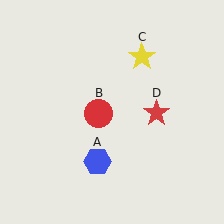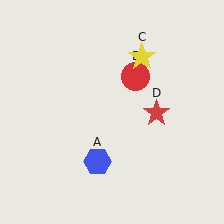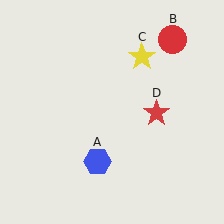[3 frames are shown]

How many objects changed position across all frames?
1 object changed position: red circle (object B).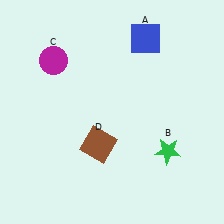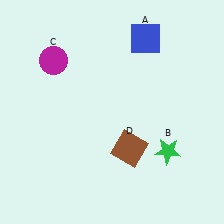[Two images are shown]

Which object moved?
The brown square (D) moved right.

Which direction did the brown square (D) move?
The brown square (D) moved right.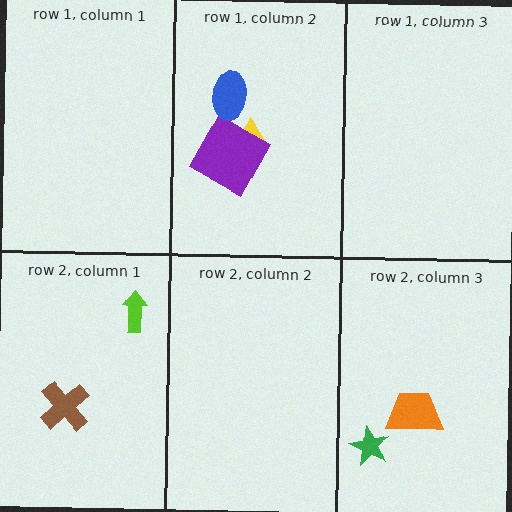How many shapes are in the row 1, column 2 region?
3.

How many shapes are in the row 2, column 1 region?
2.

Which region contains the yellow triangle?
The row 1, column 2 region.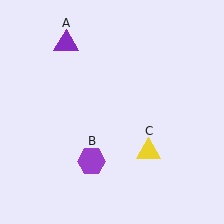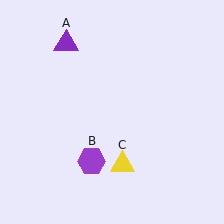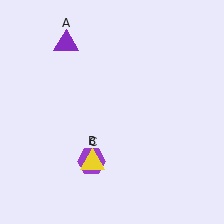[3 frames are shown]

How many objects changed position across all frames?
1 object changed position: yellow triangle (object C).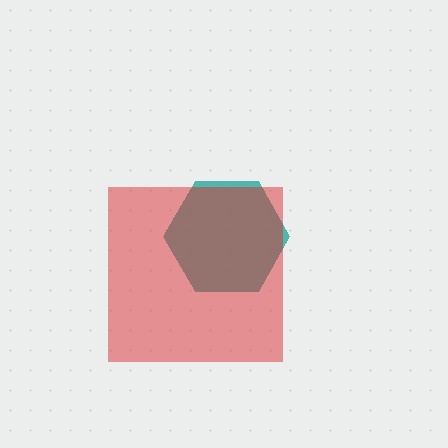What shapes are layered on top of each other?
The layered shapes are: a teal hexagon, a red square.